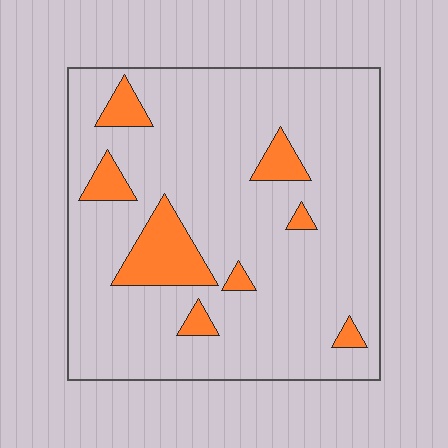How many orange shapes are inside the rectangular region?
8.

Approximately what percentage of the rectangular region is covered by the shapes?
Approximately 15%.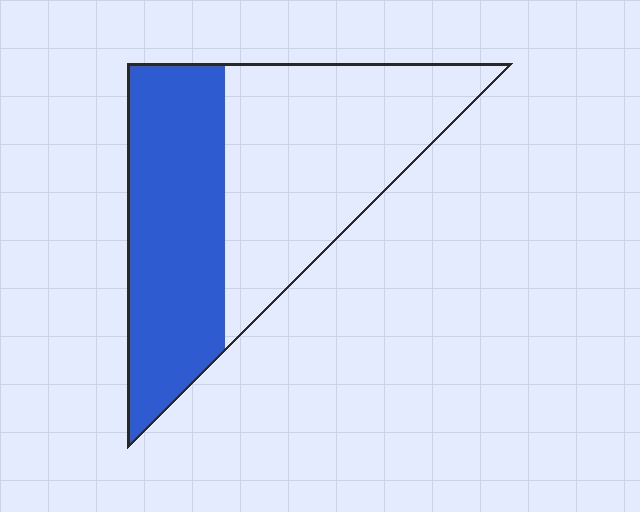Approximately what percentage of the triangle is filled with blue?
Approximately 45%.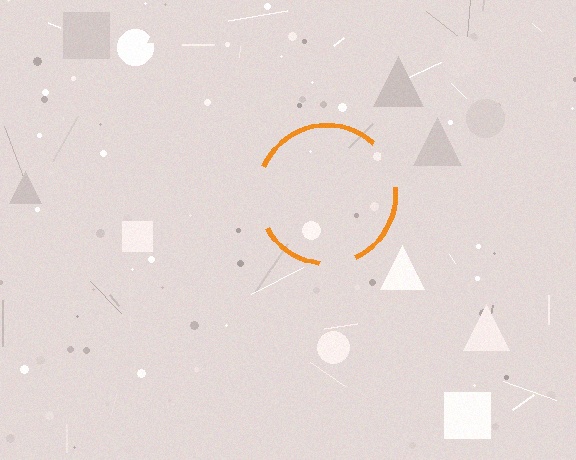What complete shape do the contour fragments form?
The contour fragments form a circle.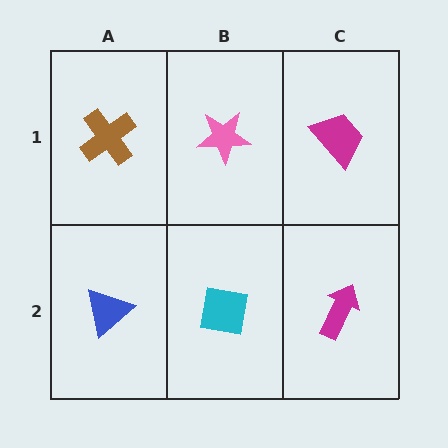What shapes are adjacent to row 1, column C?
A magenta arrow (row 2, column C), a pink star (row 1, column B).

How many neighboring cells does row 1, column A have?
2.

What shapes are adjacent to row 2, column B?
A pink star (row 1, column B), a blue triangle (row 2, column A), a magenta arrow (row 2, column C).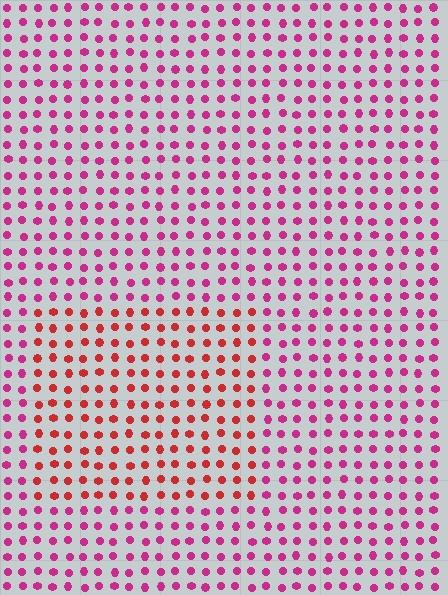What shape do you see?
I see a rectangle.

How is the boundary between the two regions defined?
The boundary is defined purely by a slight shift in hue (about 35 degrees). Spacing, size, and orientation are identical on both sides.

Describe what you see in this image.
The image is filled with small magenta elements in a uniform arrangement. A rectangle-shaped region is visible where the elements are tinted to a slightly different hue, forming a subtle color boundary.